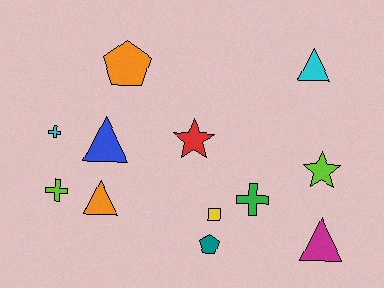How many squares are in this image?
There is 1 square.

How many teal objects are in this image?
There is 1 teal object.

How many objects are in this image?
There are 12 objects.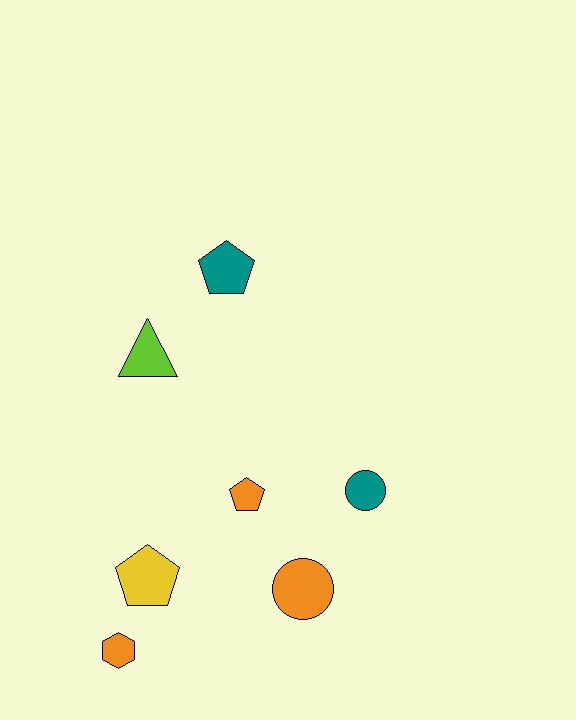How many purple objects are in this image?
There are no purple objects.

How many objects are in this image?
There are 7 objects.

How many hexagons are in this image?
There is 1 hexagon.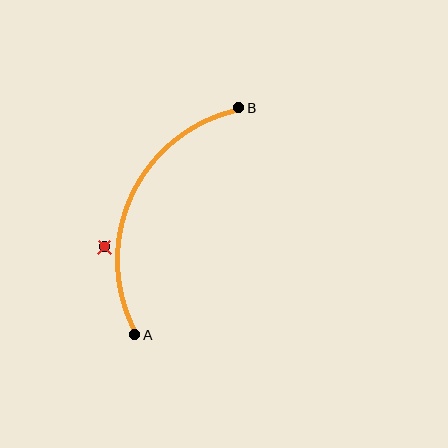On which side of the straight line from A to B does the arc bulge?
The arc bulges to the left of the straight line connecting A and B.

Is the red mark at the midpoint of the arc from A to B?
No — the red mark does not lie on the arc at all. It sits slightly outside the curve.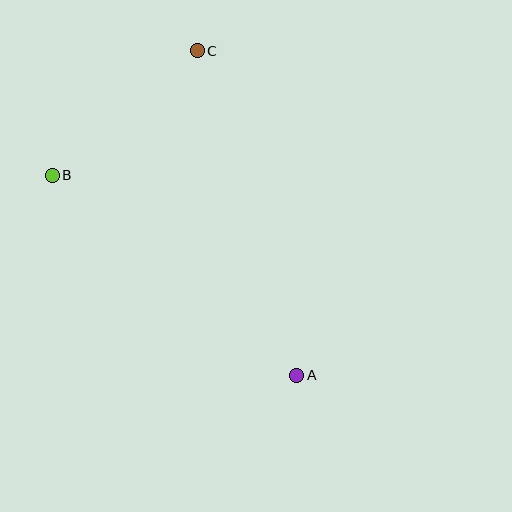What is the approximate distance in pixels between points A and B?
The distance between A and B is approximately 316 pixels.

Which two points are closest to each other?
Points B and C are closest to each other.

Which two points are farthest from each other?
Points A and C are farthest from each other.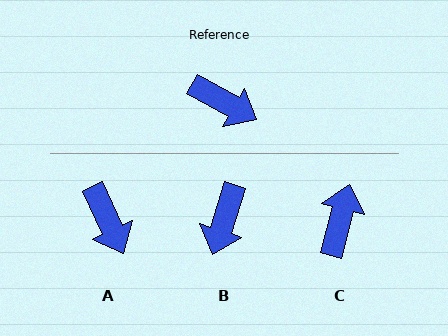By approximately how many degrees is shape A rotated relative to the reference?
Approximately 35 degrees clockwise.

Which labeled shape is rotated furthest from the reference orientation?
C, about 105 degrees away.